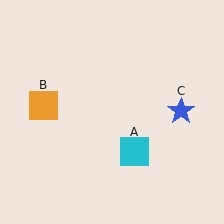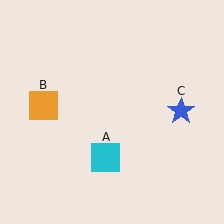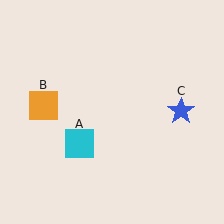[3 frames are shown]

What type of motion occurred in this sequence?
The cyan square (object A) rotated clockwise around the center of the scene.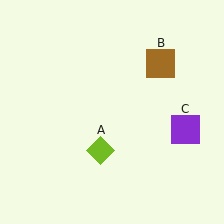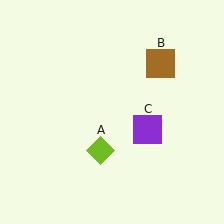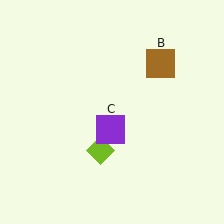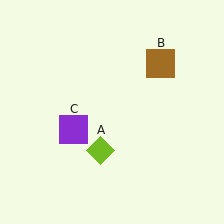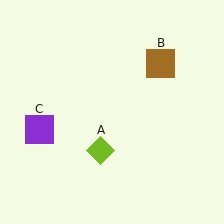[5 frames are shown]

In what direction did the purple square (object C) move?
The purple square (object C) moved left.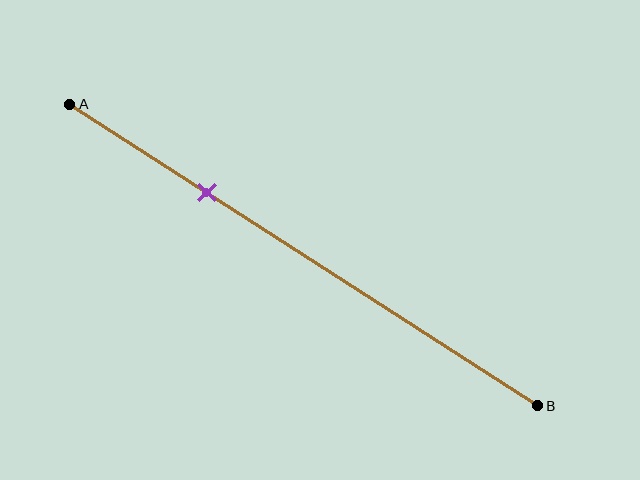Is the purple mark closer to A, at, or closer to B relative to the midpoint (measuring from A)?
The purple mark is closer to point A than the midpoint of segment AB.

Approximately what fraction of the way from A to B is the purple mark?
The purple mark is approximately 30% of the way from A to B.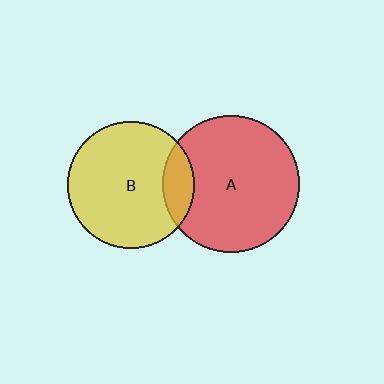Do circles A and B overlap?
Yes.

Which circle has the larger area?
Circle A (red).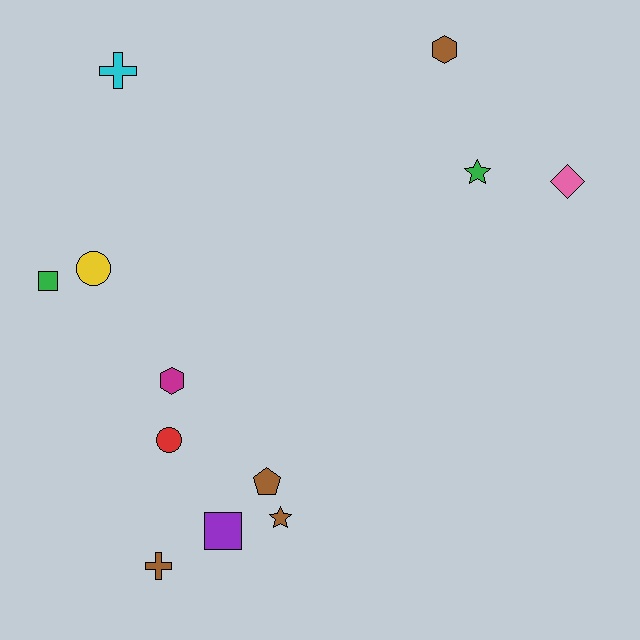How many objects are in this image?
There are 12 objects.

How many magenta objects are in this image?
There is 1 magenta object.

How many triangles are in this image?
There are no triangles.